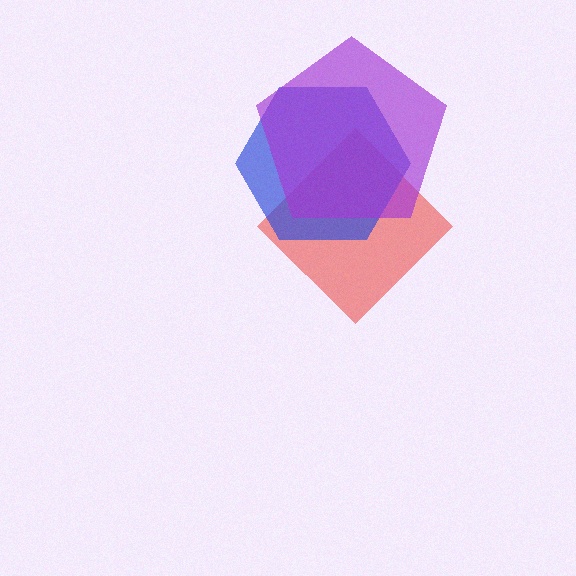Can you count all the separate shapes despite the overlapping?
Yes, there are 3 separate shapes.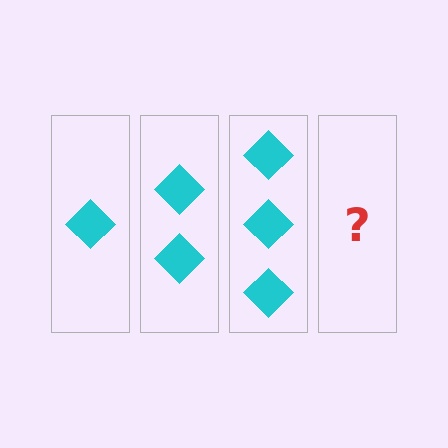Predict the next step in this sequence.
The next step is 4 diamonds.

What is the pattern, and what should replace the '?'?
The pattern is that each step adds one more diamond. The '?' should be 4 diamonds.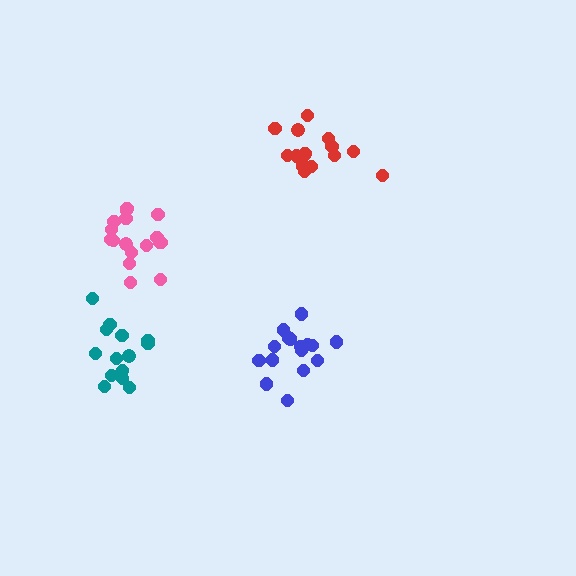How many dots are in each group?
Group 1: 15 dots, Group 2: 16 dots, Group 3: 17 dots, Group 4: 17 dots (65 total).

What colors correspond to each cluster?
The clusters are colored: teal, blue, pink, red.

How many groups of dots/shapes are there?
There are 4 groups.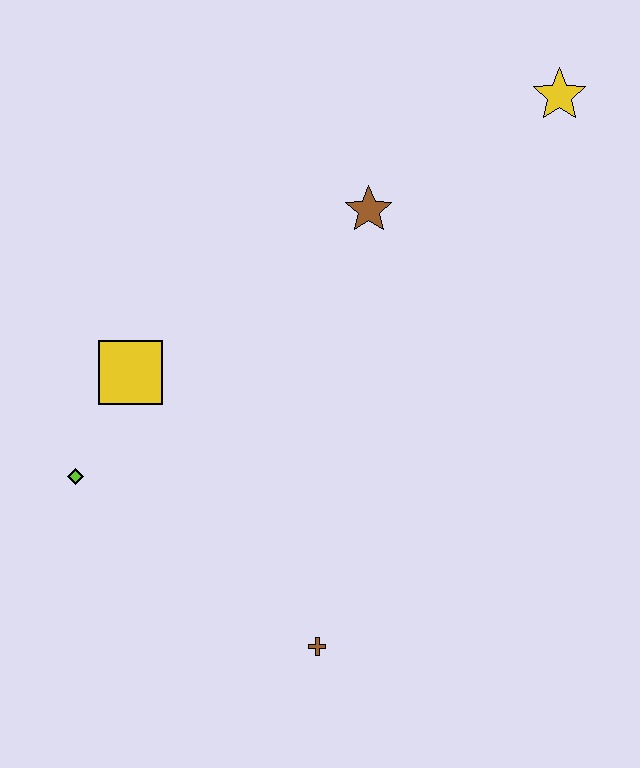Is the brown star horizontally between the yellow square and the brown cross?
No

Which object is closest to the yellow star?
The brown star is closest to the yellow star.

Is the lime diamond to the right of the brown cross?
No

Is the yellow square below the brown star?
Yes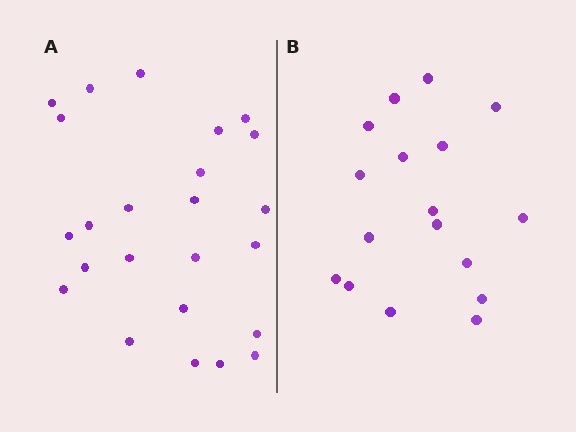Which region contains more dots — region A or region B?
Region A (the left region) has more dots.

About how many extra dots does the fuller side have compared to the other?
Region A has roughly 8 or so more dots than region B.